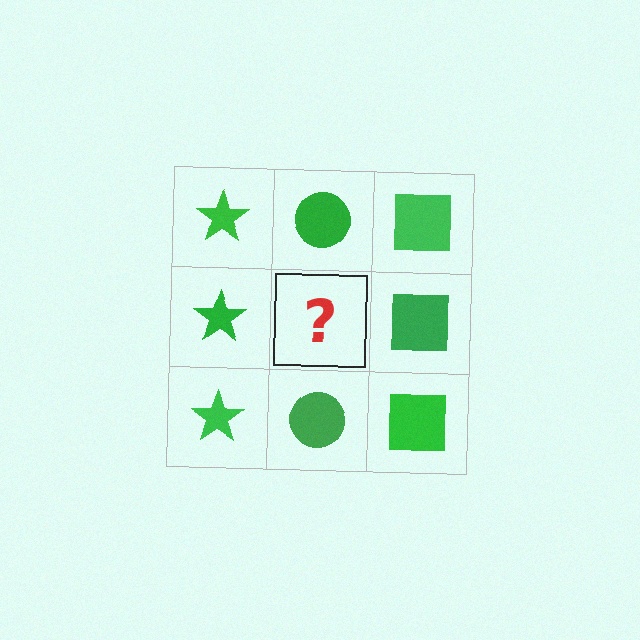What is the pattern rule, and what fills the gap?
The rule is that each column has a consistent shape. The gap should be filled with a green circle.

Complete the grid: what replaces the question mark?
The question mark should be replaced with a green circle.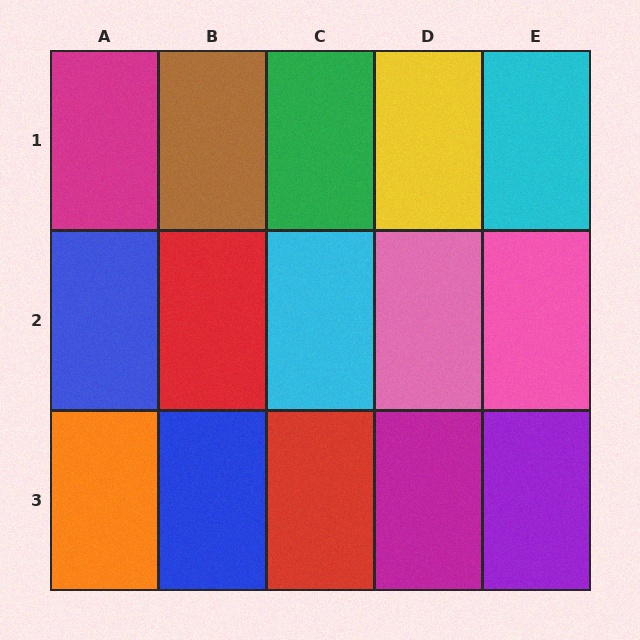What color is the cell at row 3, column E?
Purple.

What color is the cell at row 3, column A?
Orange.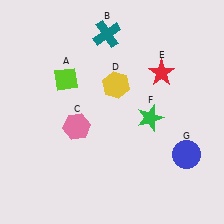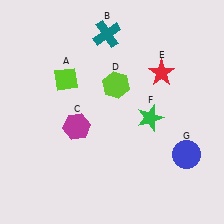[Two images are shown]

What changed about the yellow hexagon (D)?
In Image 1, D is yellow. In Image 2, it changed to lime.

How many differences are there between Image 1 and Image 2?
There are 2 differences between the two images.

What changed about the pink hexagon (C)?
In Image 1, C is pink. In Image 2, it changed to magenta.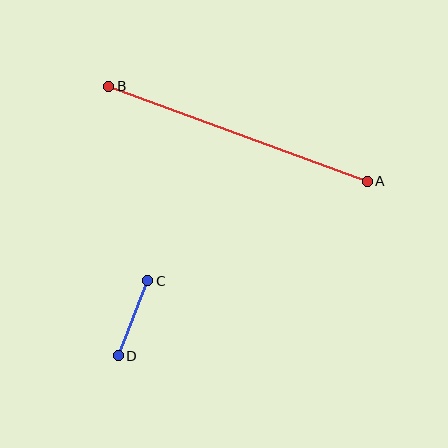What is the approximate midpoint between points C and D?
The midpoint is at approximately (133, 318) pixels.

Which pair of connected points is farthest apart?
Points A and B are farthest apart.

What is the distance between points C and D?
The distance is approximately 81 pixels.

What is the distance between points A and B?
The distance is approximately 276 pixels.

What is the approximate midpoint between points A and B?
The midpoint is at approximately (238, 134) pixels.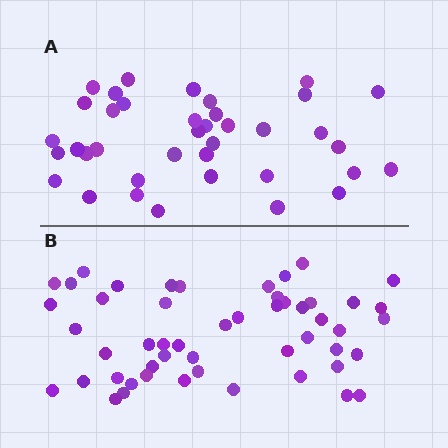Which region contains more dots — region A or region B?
Region B (the bottom region) has more dots.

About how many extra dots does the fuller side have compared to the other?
Region B has approximately 15 more dots than region A.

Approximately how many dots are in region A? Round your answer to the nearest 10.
About 40 dots. (The exact count is 38, which rounds to 40.)